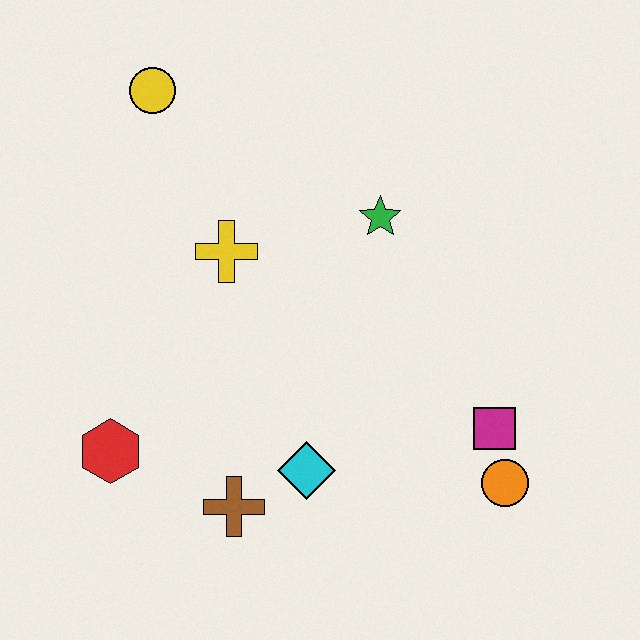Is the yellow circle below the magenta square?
No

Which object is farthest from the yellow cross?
The orange circle is farthest from the yellow cross.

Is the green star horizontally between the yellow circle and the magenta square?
Yes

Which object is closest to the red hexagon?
The brown cross is closest to the red hexagon.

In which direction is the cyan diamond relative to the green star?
The cyan diamond is below the green star.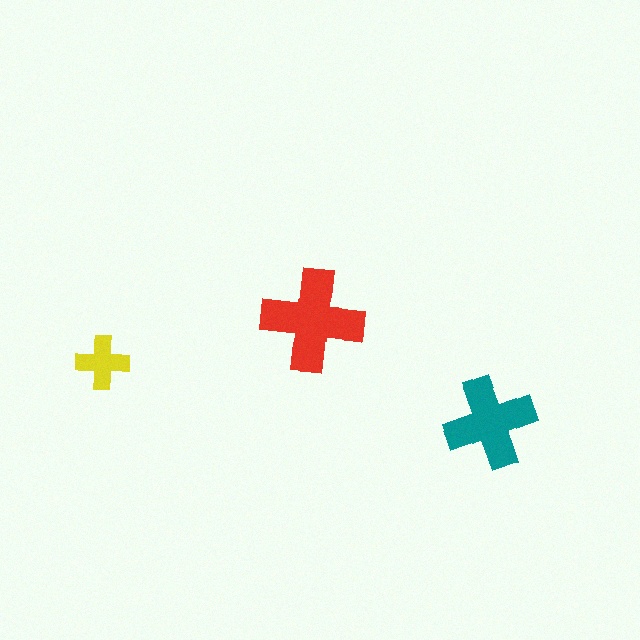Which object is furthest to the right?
The teal cross is rightmost.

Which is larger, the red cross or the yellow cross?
The red one.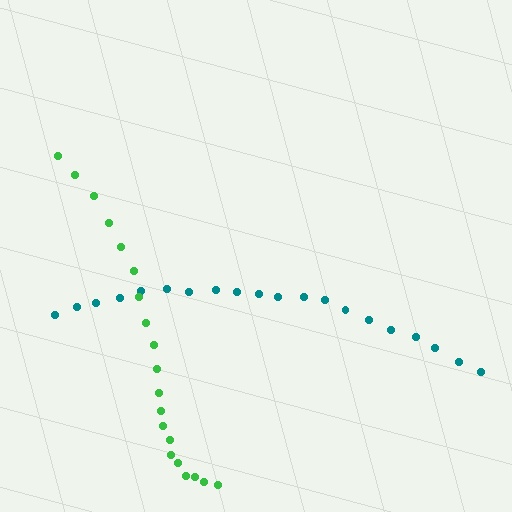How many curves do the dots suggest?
There are 2 distinct paths.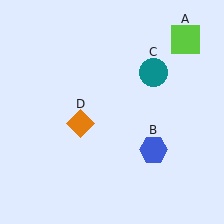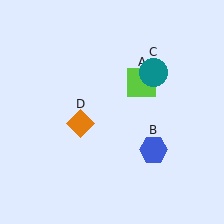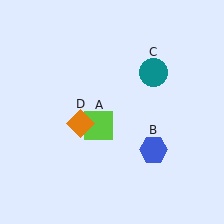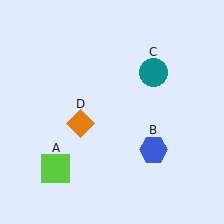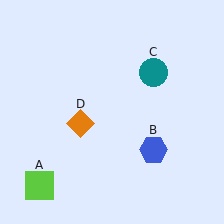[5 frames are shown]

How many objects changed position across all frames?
1 object changed position: lime square (object A).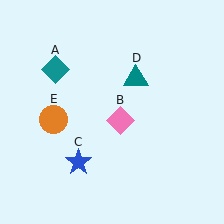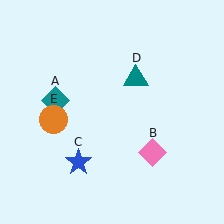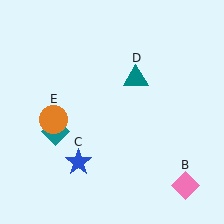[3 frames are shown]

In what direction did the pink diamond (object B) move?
The pink diamond (object B) moved down and to the right.